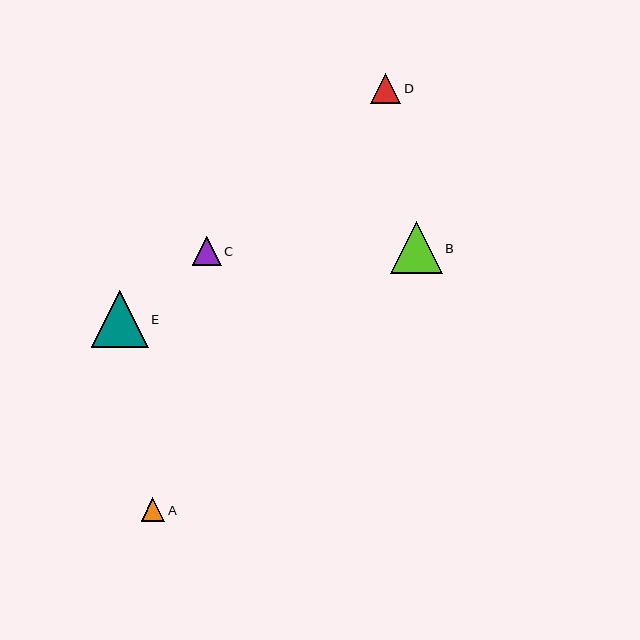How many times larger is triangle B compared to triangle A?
Triangle B is approximately 2.2 times the size of triangle A.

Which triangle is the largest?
Triangle E is the largest with a size of approximately 57 pixels.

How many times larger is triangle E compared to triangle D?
Triangle E is approximately 1.9 times the size of triangle D.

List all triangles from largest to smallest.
From largest to smallest: E, B, D, C, A.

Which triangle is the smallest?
Triangle A is the smallest with a size of approximately 24 pixels.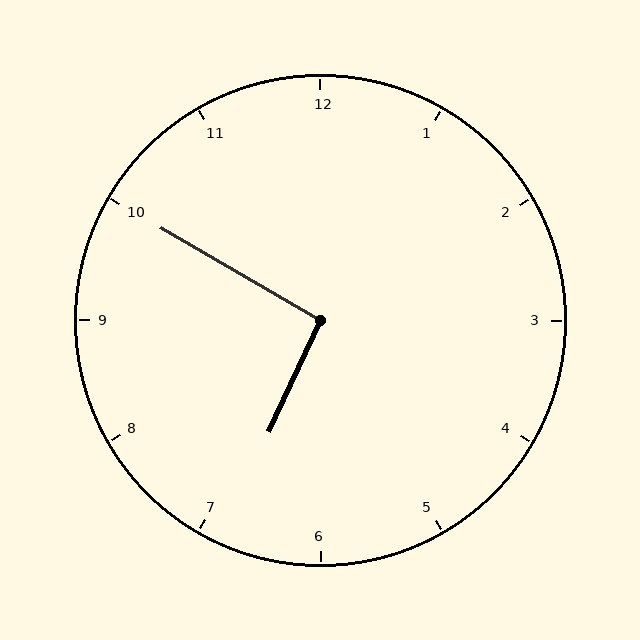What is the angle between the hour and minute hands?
Approximately 95 degrees.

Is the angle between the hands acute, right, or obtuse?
It is right.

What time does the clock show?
6:50.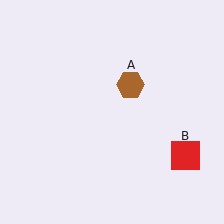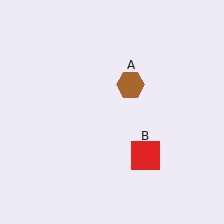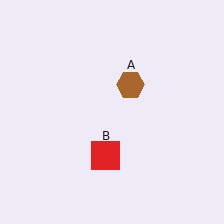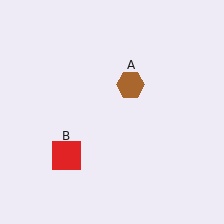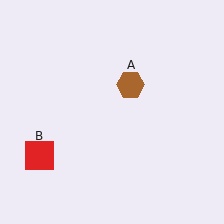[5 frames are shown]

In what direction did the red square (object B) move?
The red square (object B) moved left.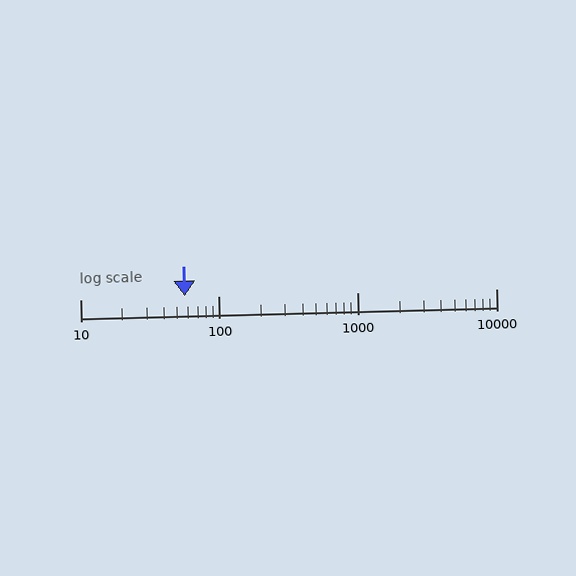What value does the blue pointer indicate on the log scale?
The pointer indicates approximately 57.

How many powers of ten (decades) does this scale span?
The scale spans 3 decades, from 10 to 10000.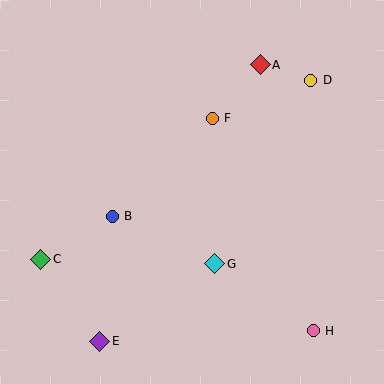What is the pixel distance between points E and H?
The distance between E and H is 213 pixels.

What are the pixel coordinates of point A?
Point A is at (260, 65).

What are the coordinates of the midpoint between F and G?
The midpoint between F and G is at (213, 191).